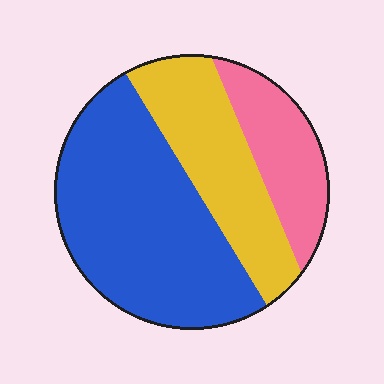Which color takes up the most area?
Blue, at roughly 50%.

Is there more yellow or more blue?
Blue.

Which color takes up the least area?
Pink, at roughly 20%.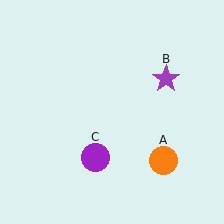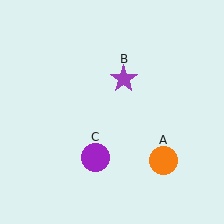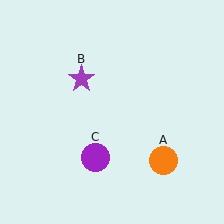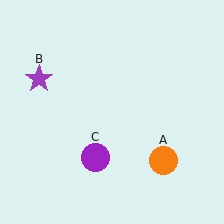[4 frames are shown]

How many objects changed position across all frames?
1 object changed position: purple star (object B).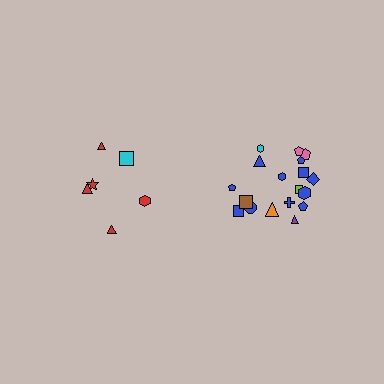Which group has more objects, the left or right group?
The right group.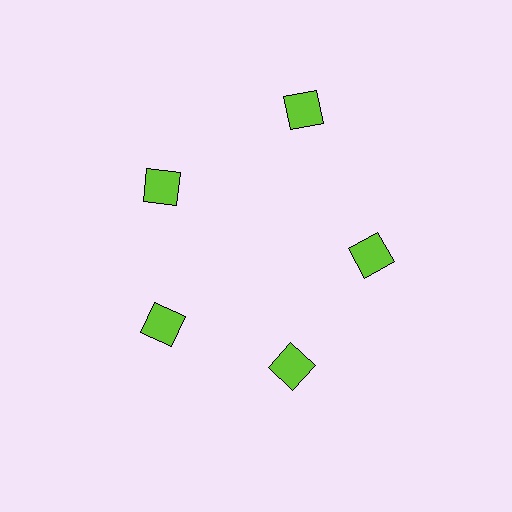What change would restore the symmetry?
The symmetry would be restored by moving it inward, back onto the ring so that all 5 squares sit at equal angles and equal distance from the center.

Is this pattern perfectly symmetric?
No. The 5 lime squares are arranged in a ring, but one element near the 1 o'clock position is pushed outward from the center, breaking the 5-fold rotational symmetry.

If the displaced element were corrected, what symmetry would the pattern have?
It would have 5-fold rotational symmetry — the pattern would map onto itself every 72 degrees.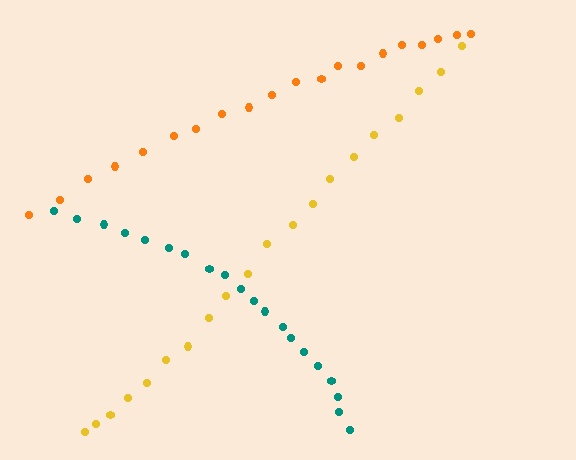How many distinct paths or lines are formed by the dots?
There are 3 distinct paths.